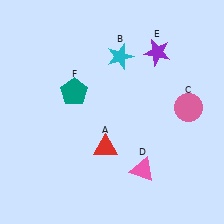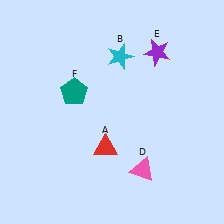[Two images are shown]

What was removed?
The pink circle (C) was removed in Image 2.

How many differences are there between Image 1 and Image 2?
There is 1 difference between the two images.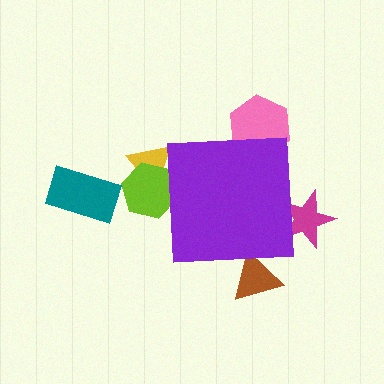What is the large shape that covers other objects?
A purple square.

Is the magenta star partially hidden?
Yes, the magenta star is partially hidden behind the purple square.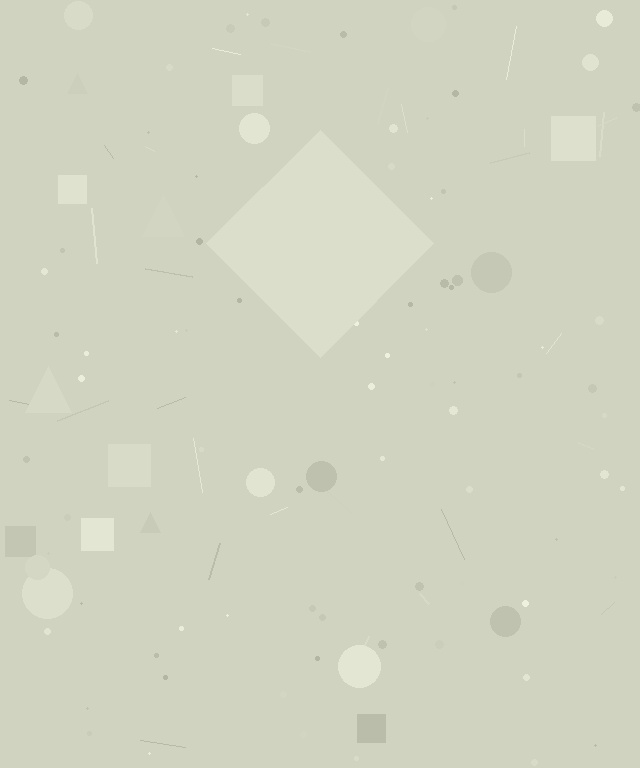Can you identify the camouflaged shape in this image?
The camouflaged shape is a diamond.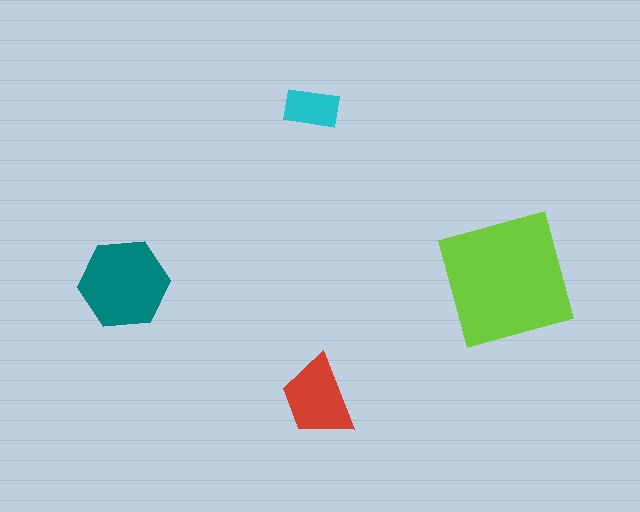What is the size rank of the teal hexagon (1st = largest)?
2nd.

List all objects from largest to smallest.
The lime square, the teal hexagon, the red trapezoid, the cyan rectangle.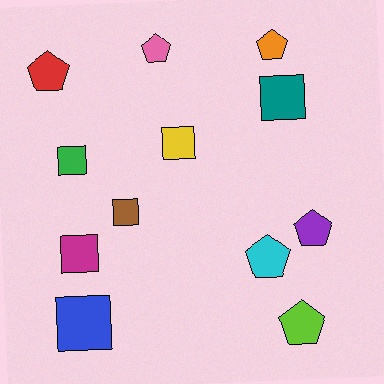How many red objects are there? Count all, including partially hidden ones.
There is 1 red object.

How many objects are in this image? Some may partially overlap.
There are 12 objects.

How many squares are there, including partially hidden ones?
There are 6 squares.